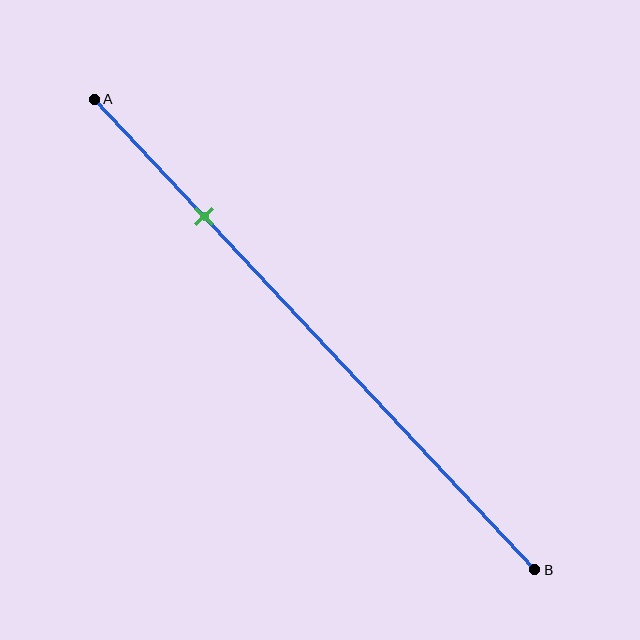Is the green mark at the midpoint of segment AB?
No, the mark is at about 25% from A, not at the 50% midpoint.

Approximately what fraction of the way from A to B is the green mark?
The green mark is approximately 25% of the way from A to B.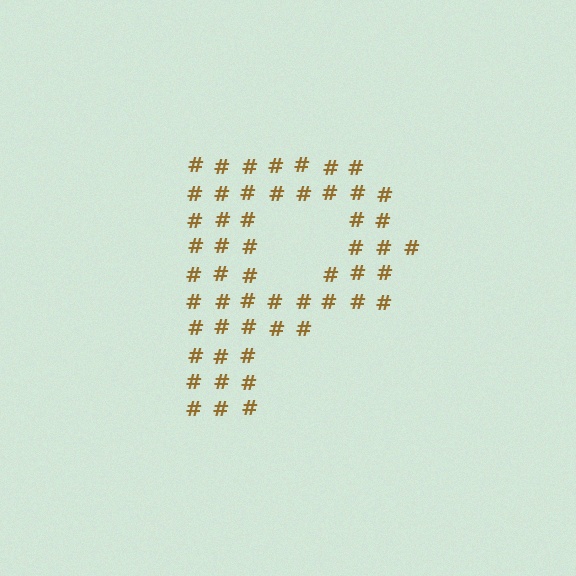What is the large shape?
The large shape is the letter P.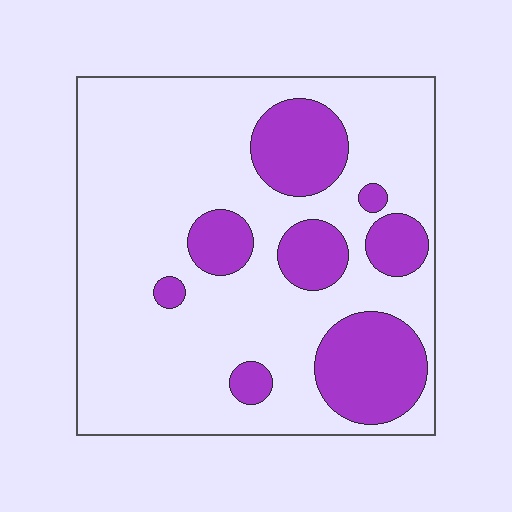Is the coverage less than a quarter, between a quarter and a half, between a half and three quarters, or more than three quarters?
Less than a quarter.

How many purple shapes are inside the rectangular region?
8.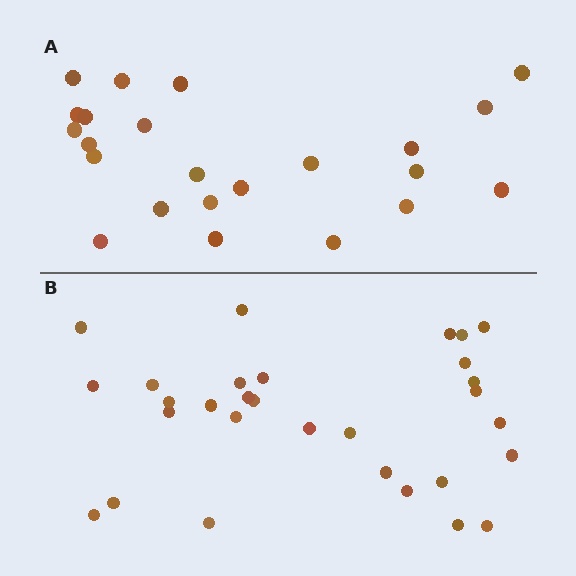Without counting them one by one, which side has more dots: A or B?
Region B (the bottom region) has more dots.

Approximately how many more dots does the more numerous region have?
Region B has roughly 8 or so more dots than region A.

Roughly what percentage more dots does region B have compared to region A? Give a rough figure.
About 30% more.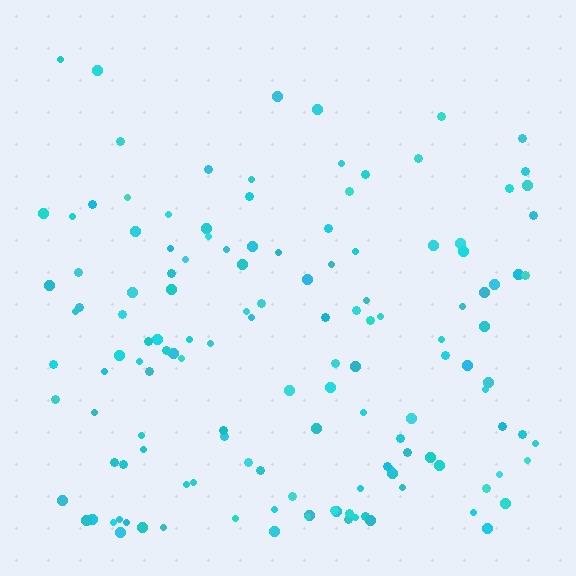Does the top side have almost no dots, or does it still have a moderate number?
Still a moderate number, just noticeably fewer than the bottom.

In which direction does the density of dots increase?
From top to bottom, with the bottom side densest.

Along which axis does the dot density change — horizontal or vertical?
Vertical.